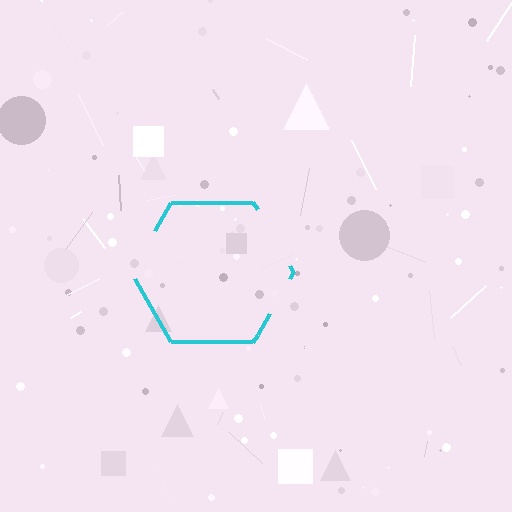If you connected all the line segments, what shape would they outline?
They would outline a hexagon.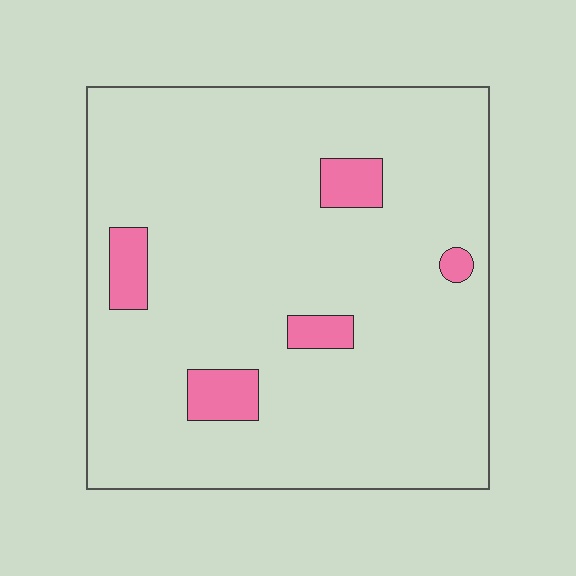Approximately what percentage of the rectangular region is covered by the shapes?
Approximately 10%.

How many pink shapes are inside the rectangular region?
5.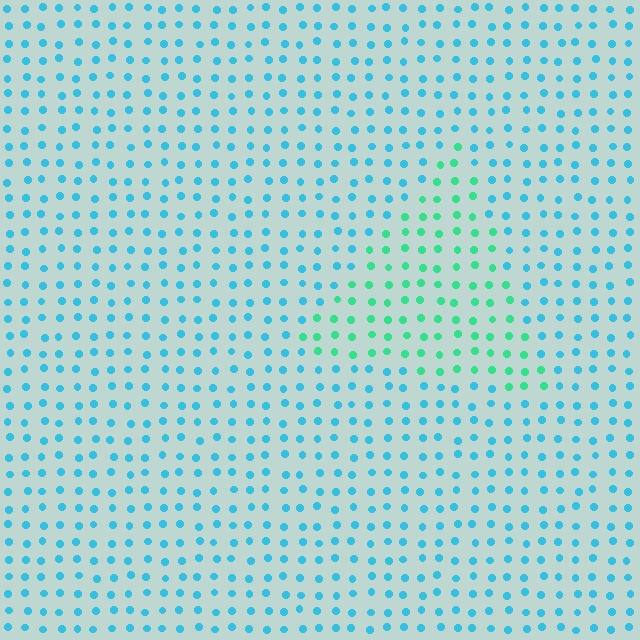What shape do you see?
I see a triangle.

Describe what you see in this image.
The image is filled with small cyan elements in a uniform arrangement. A triangle-shaped region is visible where the elements are tinted to a slightly different hue, forming a subtle color boundary.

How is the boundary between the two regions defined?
The boundary is defined purely by a slight shift in hue (about 41 degrees). Spacing, size, and orientation are identical on both sides.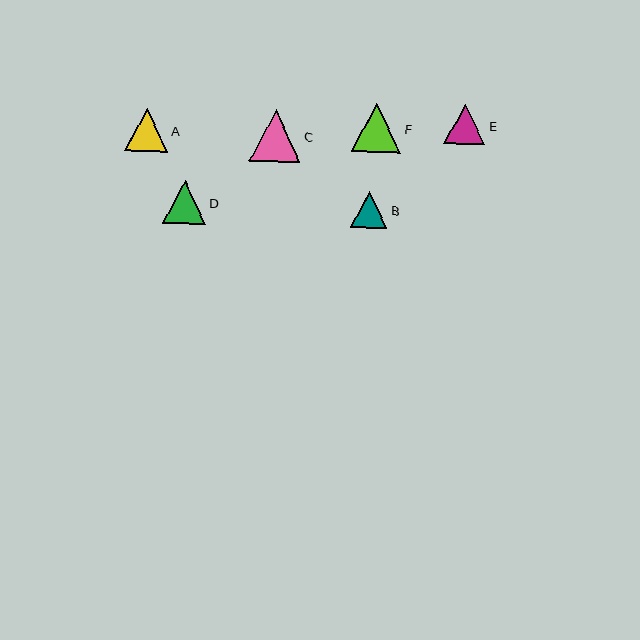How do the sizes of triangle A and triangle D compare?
Triangle A and triangle D are approximately the same size.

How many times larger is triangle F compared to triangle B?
Triangle F is approximately 1.4 times the size of triangle B.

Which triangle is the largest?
Triangle C is the largest with a size of approximately 52 pixels.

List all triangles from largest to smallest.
From largest to smallest: C, F, A, D, E, B.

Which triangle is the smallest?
Triangle B is the smallest with a size of approximately 36 pixels.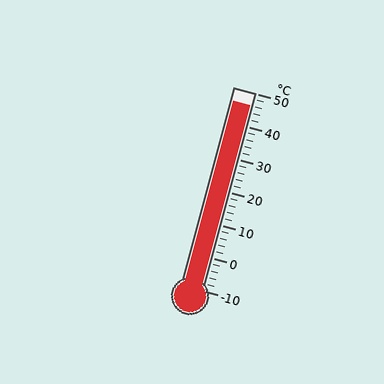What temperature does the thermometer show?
The thermometer shows approximately 46°C.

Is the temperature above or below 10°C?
The temperature is above 10°C.